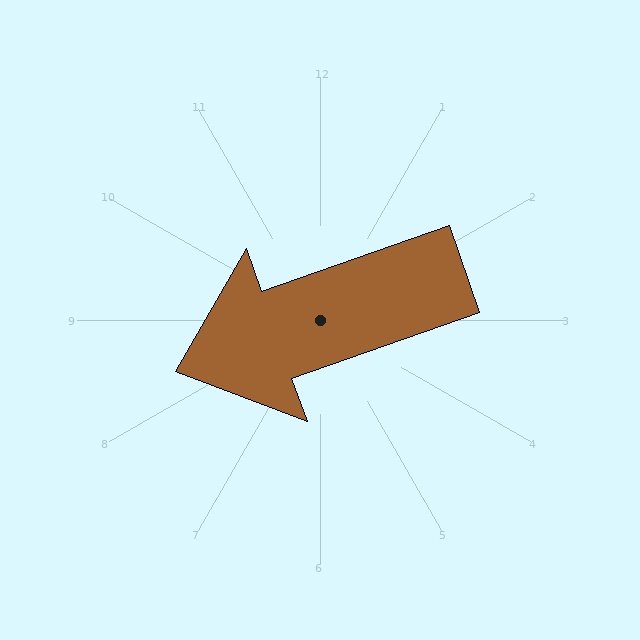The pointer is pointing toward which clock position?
Roughly 8 o'clock.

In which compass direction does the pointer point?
West.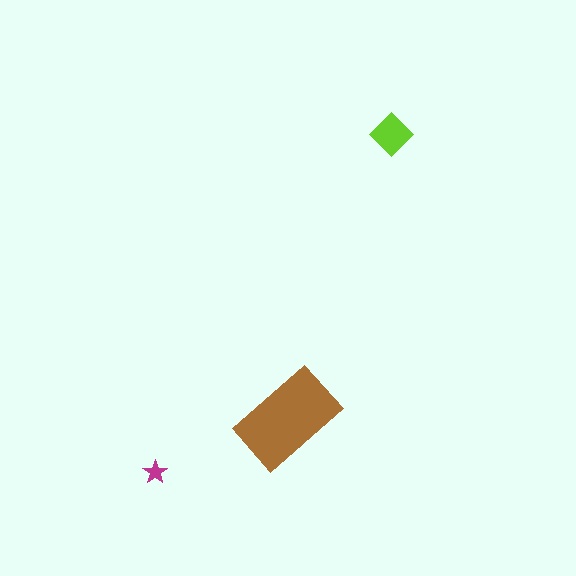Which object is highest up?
The lime diamond is topmost.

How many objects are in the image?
There are 3 objects in the image.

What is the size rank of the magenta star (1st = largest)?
3rd.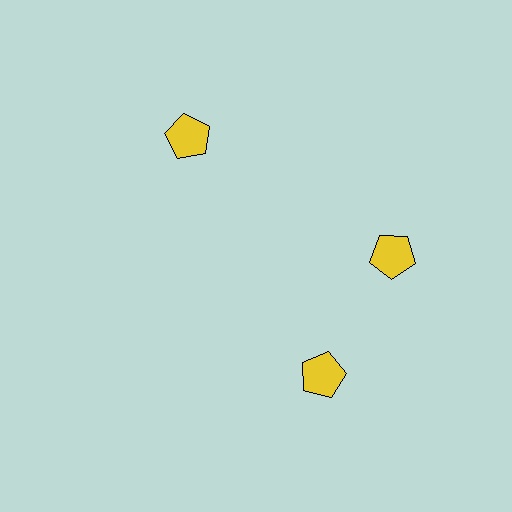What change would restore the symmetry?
The symmetry would be restored by rotating it back into even spacing with its neighbors so that all 3 pentagons sit at equal angles and equal distance from the center.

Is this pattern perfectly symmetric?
No. The 3 yellow pentagons are arranged in a ring, but one element near the 7 o'clock position is rotated out of alignment along the ring, breaking the 3-fold rotational symmetry.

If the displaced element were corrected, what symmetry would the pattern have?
It would have 3-fold rotational symmetry — the pattern would map onto itself every 120 degrees.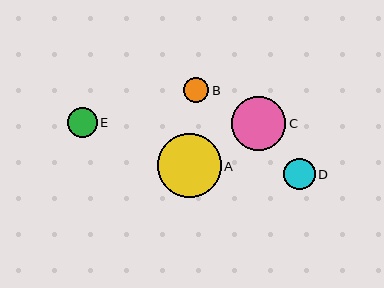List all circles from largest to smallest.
From largest to smallest: A, C, D, E, B.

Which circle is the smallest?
Circle B is the smallest with a size of approximately 25 pixels.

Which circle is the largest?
Circle A is the largest with a size of approximately 64 pixels.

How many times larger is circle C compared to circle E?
Circle C is approximately 1.9 times the size of circle E.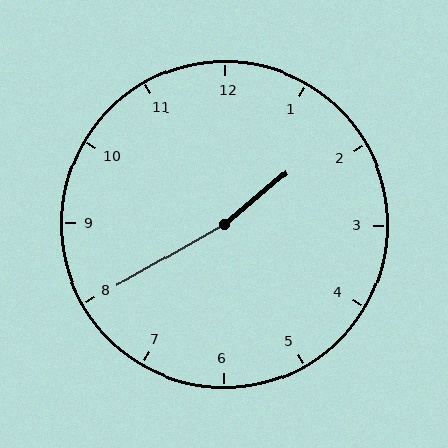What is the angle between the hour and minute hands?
Approximately 170 degrees.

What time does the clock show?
1:40.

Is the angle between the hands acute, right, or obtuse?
It is obtuse.